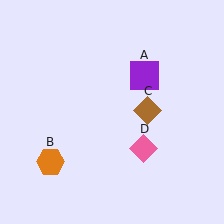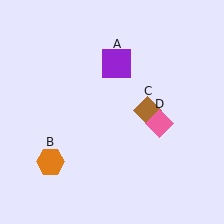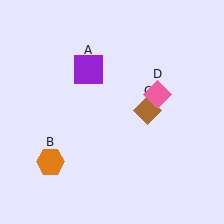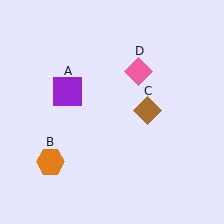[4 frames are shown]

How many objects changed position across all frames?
2 objects changed position: purple square (object A), pink diamond (object D).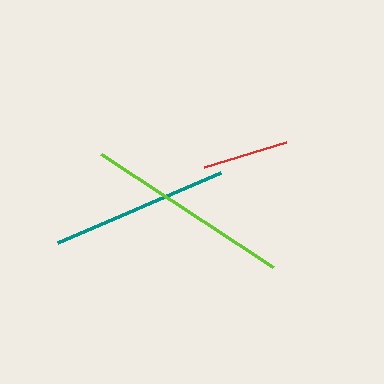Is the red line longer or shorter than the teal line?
The teal line is longer than the red line.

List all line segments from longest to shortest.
From longest to shortest: lime, teal, red.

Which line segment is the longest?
The lime line is the longest at approximately 206 pixels.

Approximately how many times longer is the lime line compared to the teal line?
The lime line is approximately 1.2 times the length of the teal line.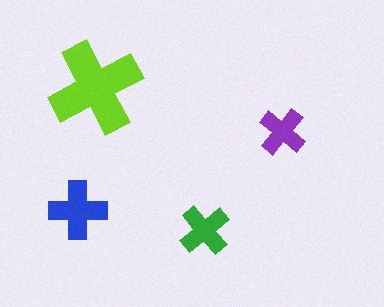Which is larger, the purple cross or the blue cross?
The blue one.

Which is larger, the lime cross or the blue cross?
The lime one.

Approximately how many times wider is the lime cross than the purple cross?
About 2 times wider.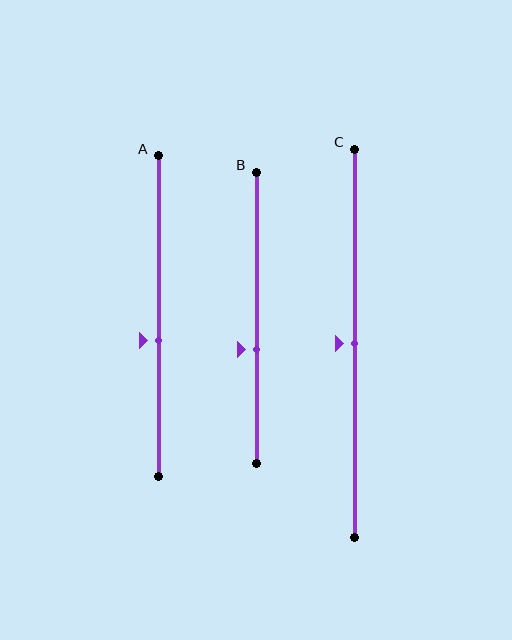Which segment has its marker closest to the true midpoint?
Segment C has its marker closest to the true midpoint.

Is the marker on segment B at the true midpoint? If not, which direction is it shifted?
No, the marker on segment B is shifted downward by about 11% of the segment length.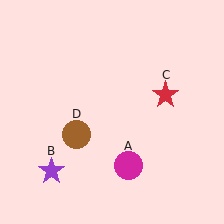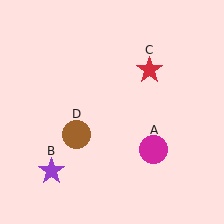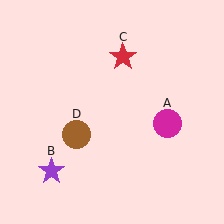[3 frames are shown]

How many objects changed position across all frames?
2 objects changed position: magenta circle (object A), red star (object C).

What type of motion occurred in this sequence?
The magenta circle (object A), red star (object C) rotated counterclockwise around the center of the scene.